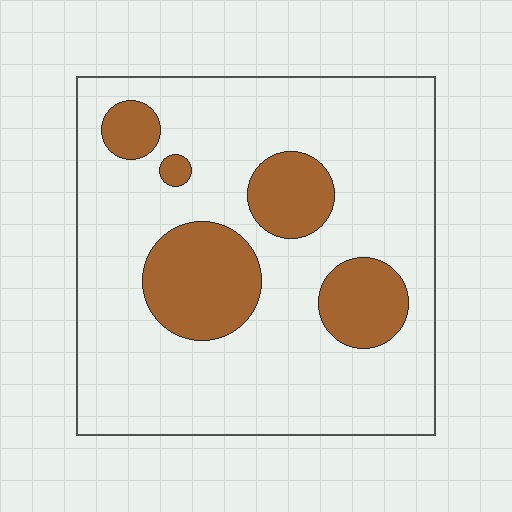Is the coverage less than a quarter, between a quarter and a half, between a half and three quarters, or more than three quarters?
Less than a quarter.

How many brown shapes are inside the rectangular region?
5.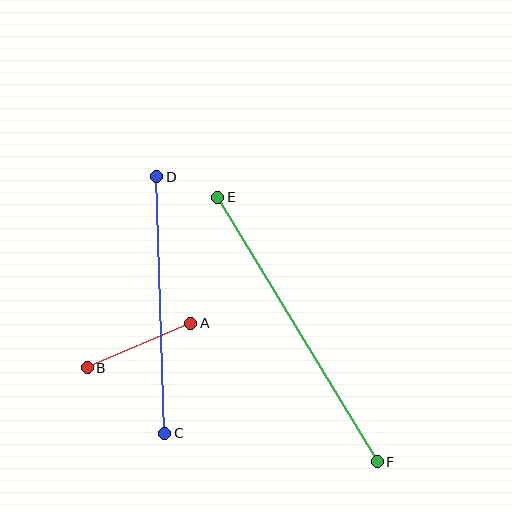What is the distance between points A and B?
The distance is approximately 113 pixels.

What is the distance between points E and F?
The distance is approximately 309 pixels.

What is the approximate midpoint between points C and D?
The midpoint is at approximately (161, 305) pixels.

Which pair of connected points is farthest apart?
Points E and F are farthest apart.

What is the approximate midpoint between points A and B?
The midpoint is at approximately (139, 345) pixels.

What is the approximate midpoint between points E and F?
The midpoint is at approximately (298, 330) pixels.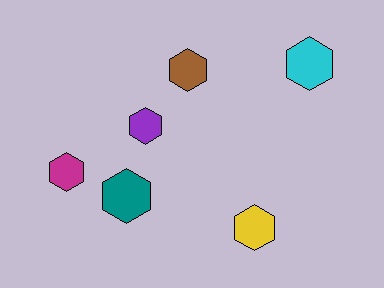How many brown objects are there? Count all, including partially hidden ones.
There is 1 brown object.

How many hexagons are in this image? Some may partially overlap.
There are 6 hexagons.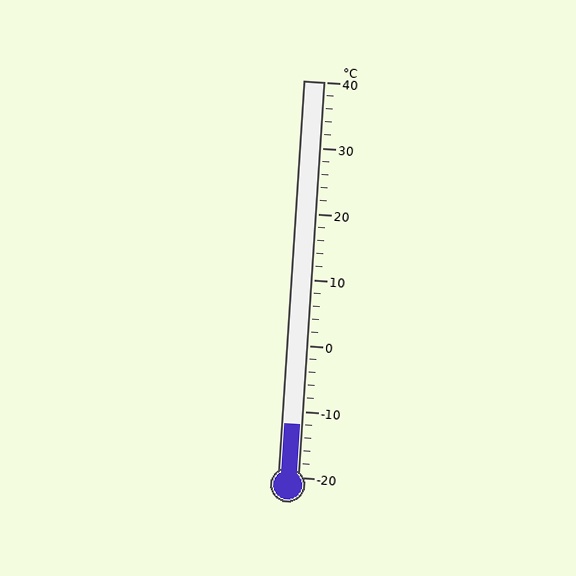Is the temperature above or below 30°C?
The temperature is below 30°C.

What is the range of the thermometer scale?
The thermometer scale ranges from -20°C to 40°C.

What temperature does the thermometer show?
The thermometer shows approximately -12°C.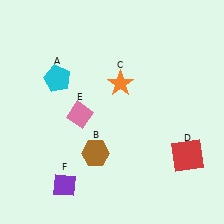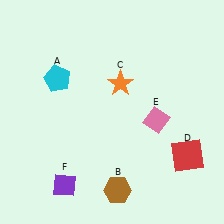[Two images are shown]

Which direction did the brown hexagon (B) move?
The brown hexagon (B) moved down.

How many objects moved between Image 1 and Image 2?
2 objects moved between the two images.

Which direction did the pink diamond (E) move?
The pink diamond (E) moved right.